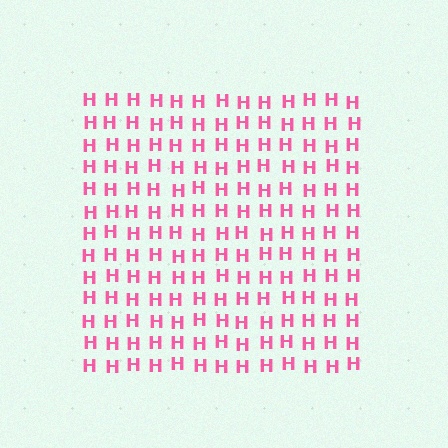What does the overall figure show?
The overall figure shows a square.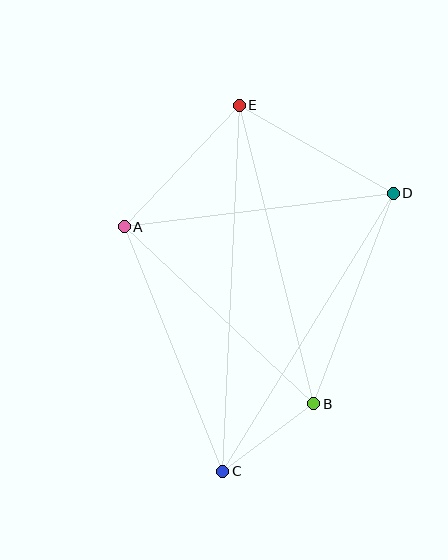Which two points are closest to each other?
Points B and C are closest to each other.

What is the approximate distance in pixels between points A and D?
The distance between A and D is approximately 271 pixels.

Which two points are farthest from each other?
Points C and E are farthest from each other.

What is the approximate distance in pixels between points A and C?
The distance between A and C is approximately 264 pixels.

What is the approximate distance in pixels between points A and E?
The distance between A and E is approximately 167 pixels.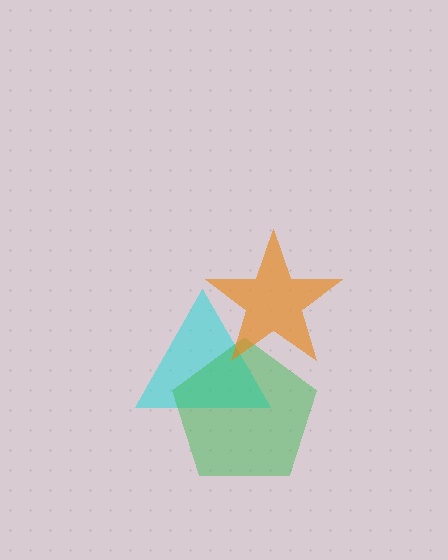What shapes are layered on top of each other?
The layered shapes are: a cyan triangle, a green pentagon, an orange star.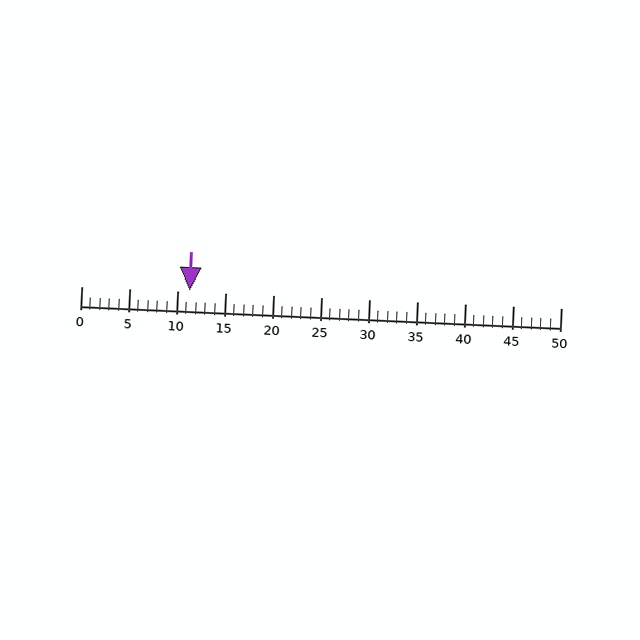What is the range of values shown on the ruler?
The ruler shows values from 0 to 50.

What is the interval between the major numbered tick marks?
The major tick marks are spaced 5 units apart.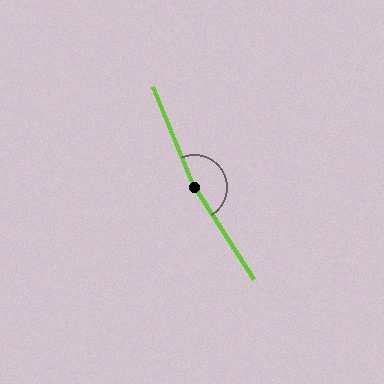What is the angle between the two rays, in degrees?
Approximately 170 degrees.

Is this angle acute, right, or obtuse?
It is obtuse.